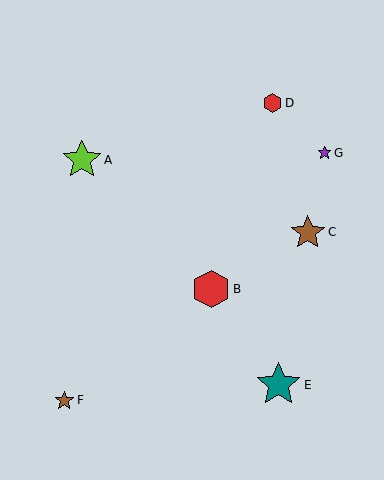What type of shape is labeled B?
Shape B is a red hexagon.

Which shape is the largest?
The teal star (labeled E) is the largest.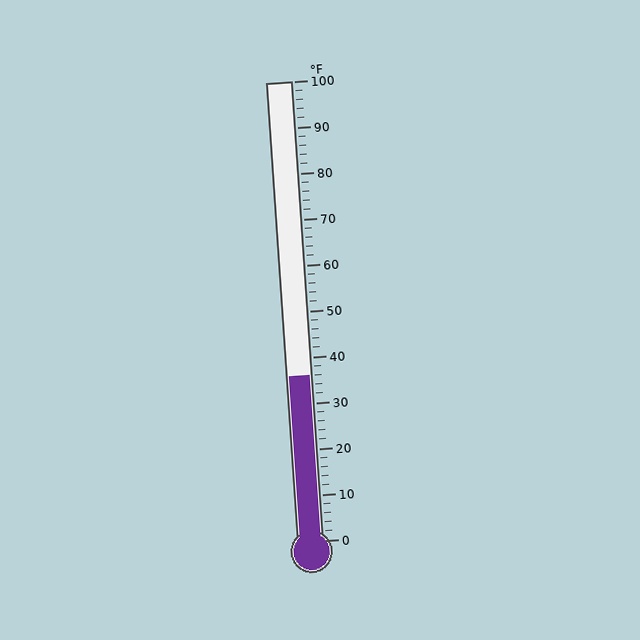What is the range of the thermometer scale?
The thermometer scale ranges from 0°F to 100°F.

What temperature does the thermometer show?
The thermometer shows approximately 36°F.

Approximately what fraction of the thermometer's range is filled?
The thermometer is filled to approximately 35% of its range.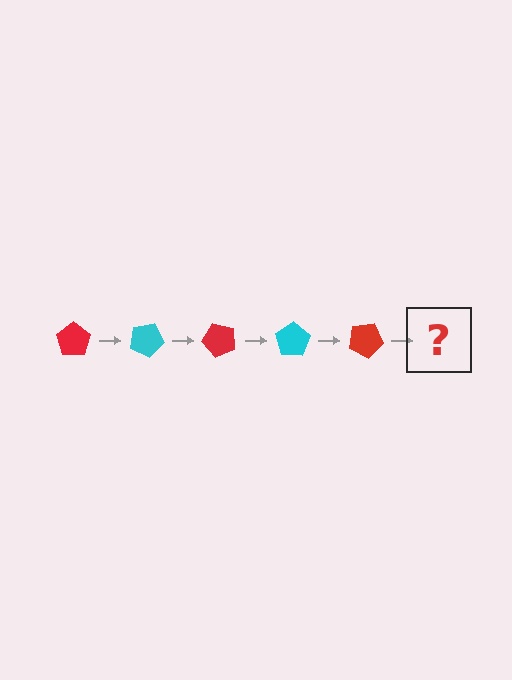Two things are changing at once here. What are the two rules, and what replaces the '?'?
The two rules are that it rotates 25 degrees each step and the color cycles through red and cyan. The '?' should be a cyan pentagon, rotated 125 degrees from the start.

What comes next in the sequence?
The next element should be a cyan pentagon, rotated 125 degrees from the start.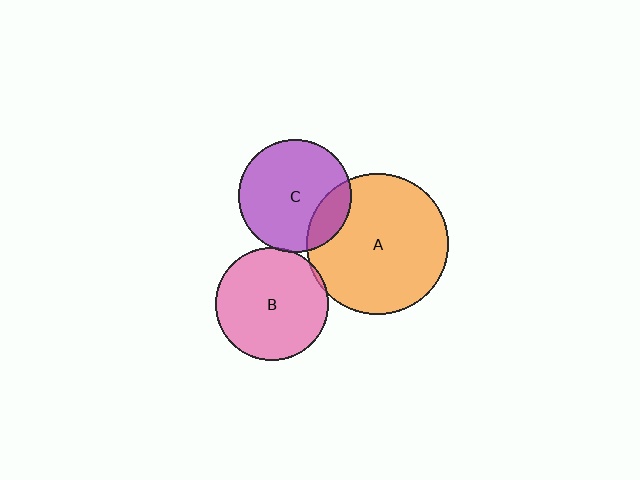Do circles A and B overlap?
Yes.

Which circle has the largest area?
Circle A (orange).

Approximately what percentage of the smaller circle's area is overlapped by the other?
Approximately 5%.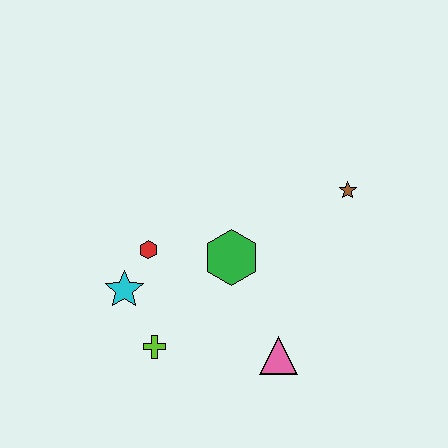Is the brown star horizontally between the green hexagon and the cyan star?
No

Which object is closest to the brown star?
The green hexagon is closest to the brown star.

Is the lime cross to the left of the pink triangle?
Yes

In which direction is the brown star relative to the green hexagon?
The brown star is to the right of the green hexagon.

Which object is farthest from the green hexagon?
The brown star is farthest from the green hexagon.